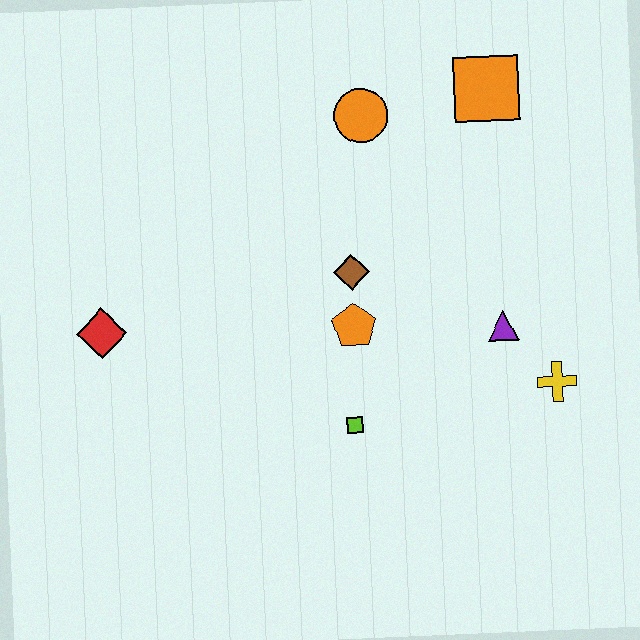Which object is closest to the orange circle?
The orange square is closest to the orange circle.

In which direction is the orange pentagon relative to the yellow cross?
The orange pentagon is to the left of the yellow cross.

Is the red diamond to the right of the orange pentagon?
No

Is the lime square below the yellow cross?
Yes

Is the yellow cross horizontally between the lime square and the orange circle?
No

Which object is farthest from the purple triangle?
The red diamond is farthest from the purple triangle.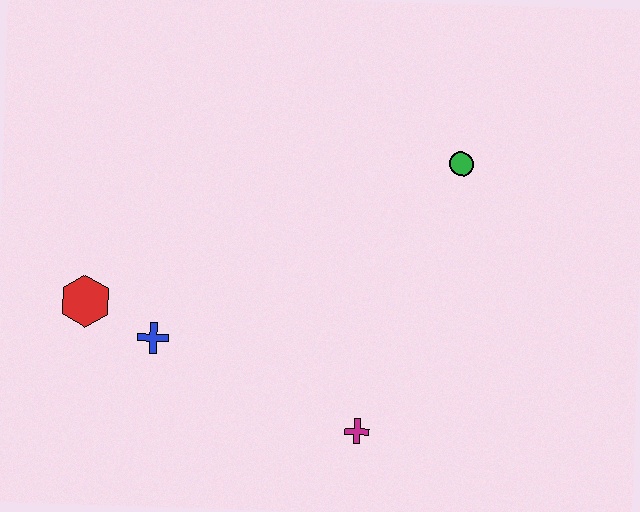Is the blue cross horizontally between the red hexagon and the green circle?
Yes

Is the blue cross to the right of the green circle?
No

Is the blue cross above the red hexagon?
No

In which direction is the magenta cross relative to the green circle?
The magenta cross is below the green circle.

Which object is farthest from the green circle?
The red hexagon is farthest from the green circle.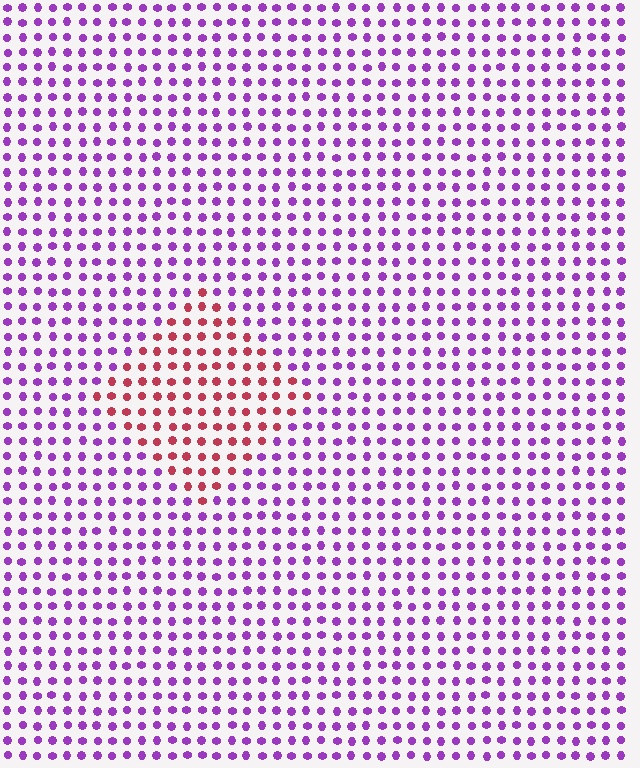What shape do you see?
I see a diamond.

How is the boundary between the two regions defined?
The boundary is defined purely by a slight shift in hue (about 65 degrees). Spacing, size, and orientation are identical on both sides.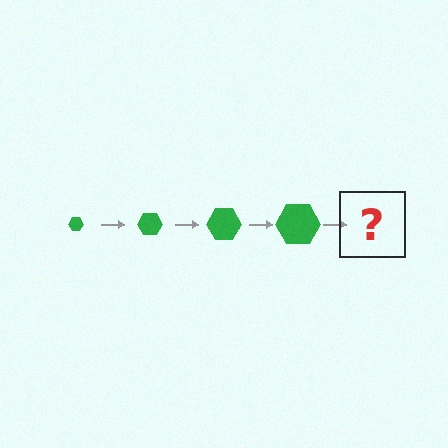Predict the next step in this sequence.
The next step is a green hexagon, larger than the previous one.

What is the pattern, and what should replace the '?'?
The pattern is that the hexagon gets progressively larger each step. The '?' should be a green hexagon, larger than the previous one.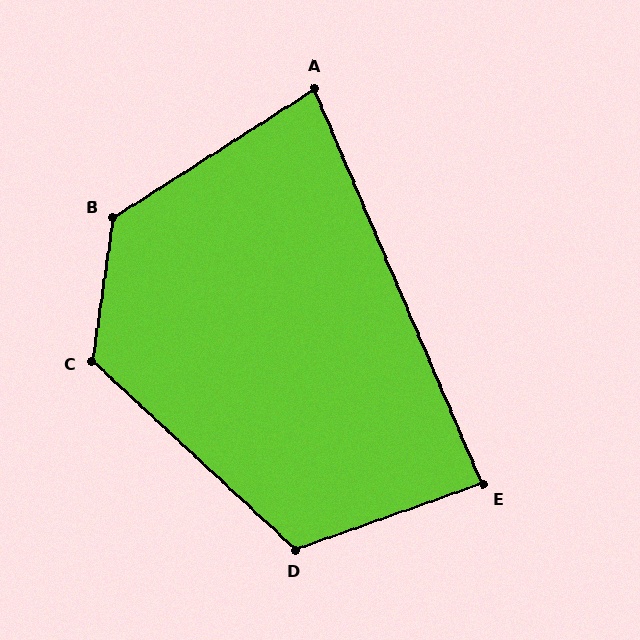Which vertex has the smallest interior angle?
A, at approximately 81 degrees.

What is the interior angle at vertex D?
Approximately 118 degrees (obtuse).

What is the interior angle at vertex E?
Approximately 86 degrees (approximately right).